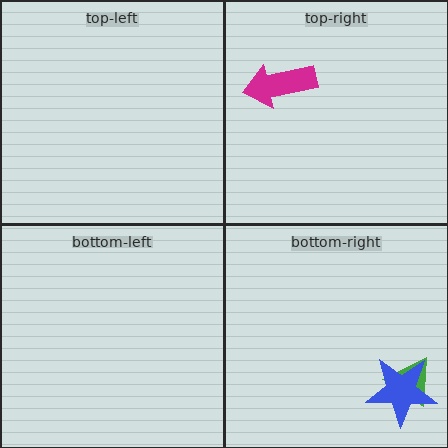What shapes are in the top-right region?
The magenta arrow.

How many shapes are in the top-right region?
1.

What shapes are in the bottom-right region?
The green triangle, the blue star.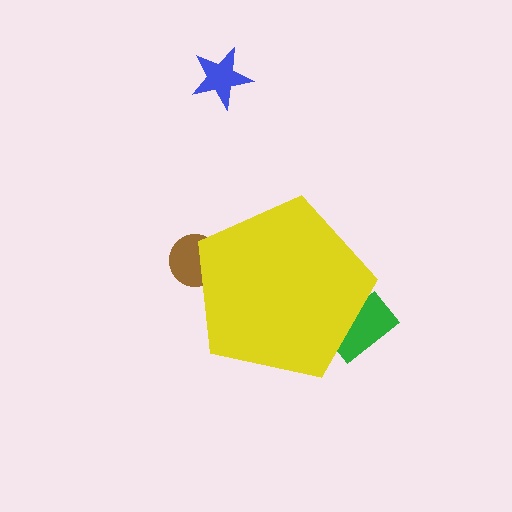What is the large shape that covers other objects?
A yellow pentagon.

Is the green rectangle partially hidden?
Yes, the green rectangle is partially hidden behind the yellow pentagon.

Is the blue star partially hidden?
No, the blue star is fully visible.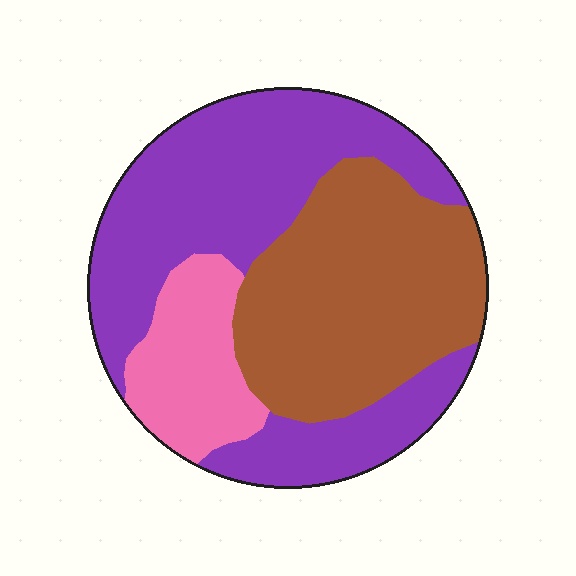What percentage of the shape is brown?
Brown covers around 40% of the shape.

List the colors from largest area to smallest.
From largest to smallest: purple, brown, pink.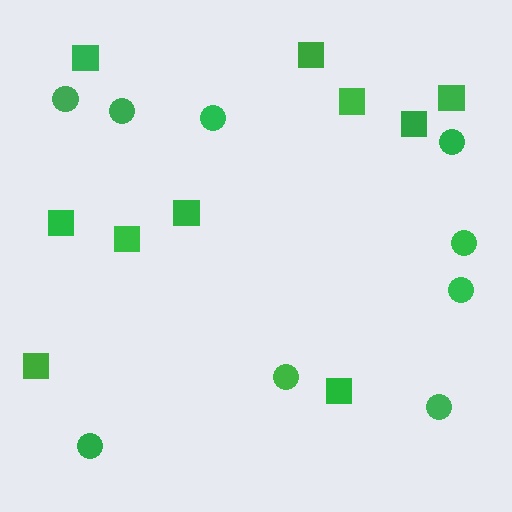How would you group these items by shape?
There are 2 groups: one group of circles (9) and one group of squares (10).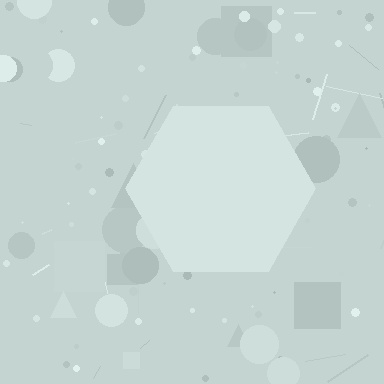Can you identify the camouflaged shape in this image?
The camouflaged shape is a hexagon.